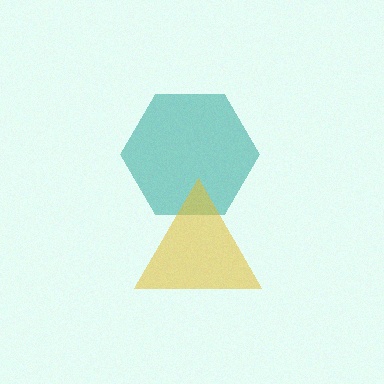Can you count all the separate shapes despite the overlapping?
Yes, there are 2 separate shapes.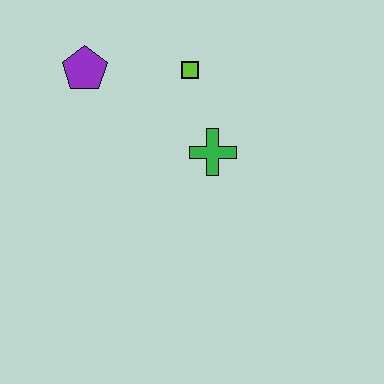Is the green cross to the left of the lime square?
No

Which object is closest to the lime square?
The green cross is closest to the lime square.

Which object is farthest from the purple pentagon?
The green cross is farthest from the purple pentagon.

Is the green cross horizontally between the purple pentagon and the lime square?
No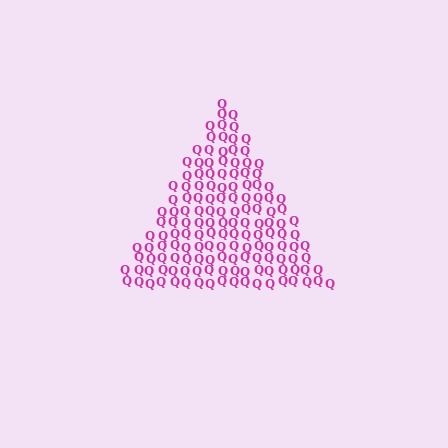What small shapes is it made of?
It is made of small letter Q's.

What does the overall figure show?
The overall figure shows a triangle.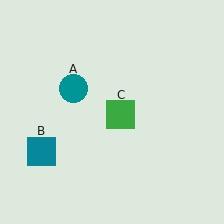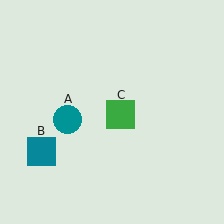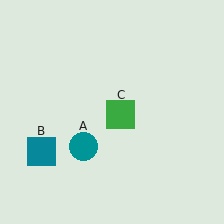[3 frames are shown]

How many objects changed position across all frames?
1 object changed position: teal circle (object A).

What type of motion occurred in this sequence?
The teal circle (object A) rotated counterclockwise around the center of the scene.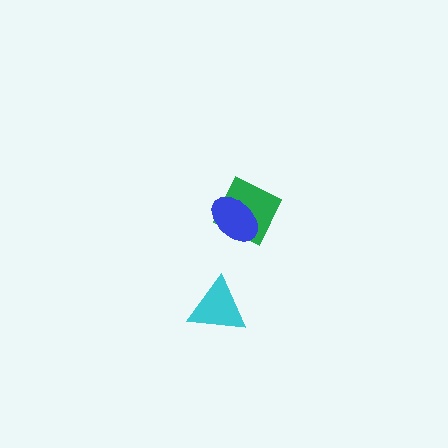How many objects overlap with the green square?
1 object overlaps with the green square.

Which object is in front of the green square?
The blue ellipse is in front of the green square.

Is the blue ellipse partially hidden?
No, no other shape covers it.